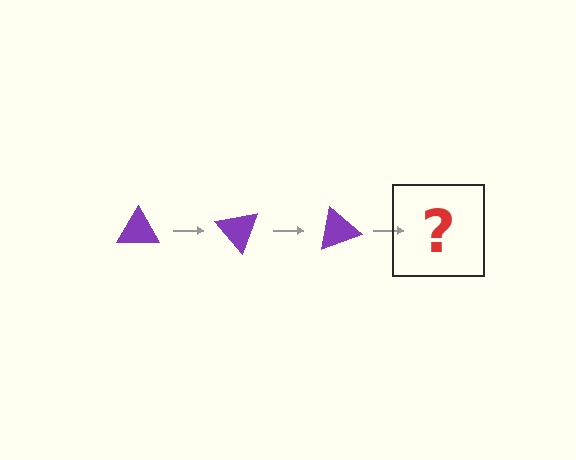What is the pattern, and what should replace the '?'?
The pattern is that the triangle rotates 50 degrees each step. The '?' should be a purple triangle rotated 150 degrees.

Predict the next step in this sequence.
The next step is a purple triangle rotated 150 degrees.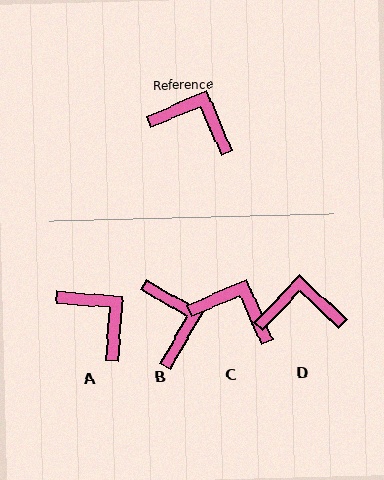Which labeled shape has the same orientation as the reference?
C.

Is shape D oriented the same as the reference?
No, it is off by about 24 degrees.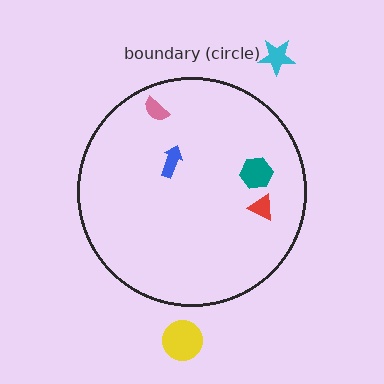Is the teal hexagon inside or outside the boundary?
Inside.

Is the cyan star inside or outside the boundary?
Outside.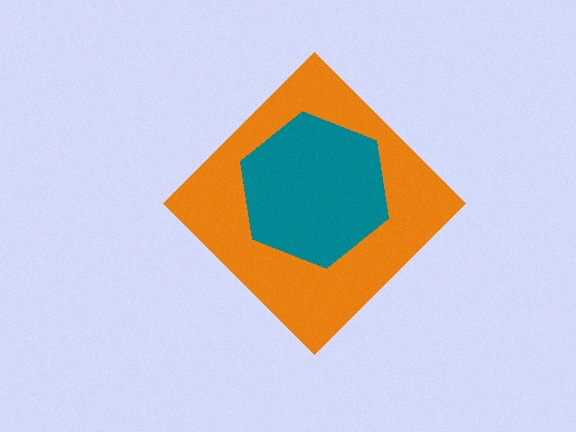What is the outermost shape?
The orange diamond.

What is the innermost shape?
The teal hexagon.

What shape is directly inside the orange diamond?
The teal hexagon.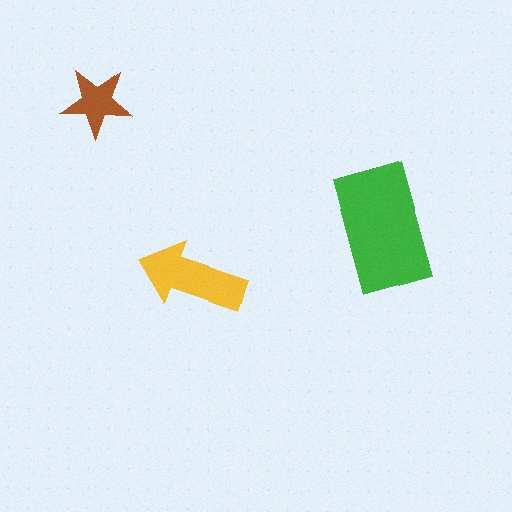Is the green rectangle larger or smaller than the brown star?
Larger.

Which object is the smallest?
The brown star.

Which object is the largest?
The green rectangle.